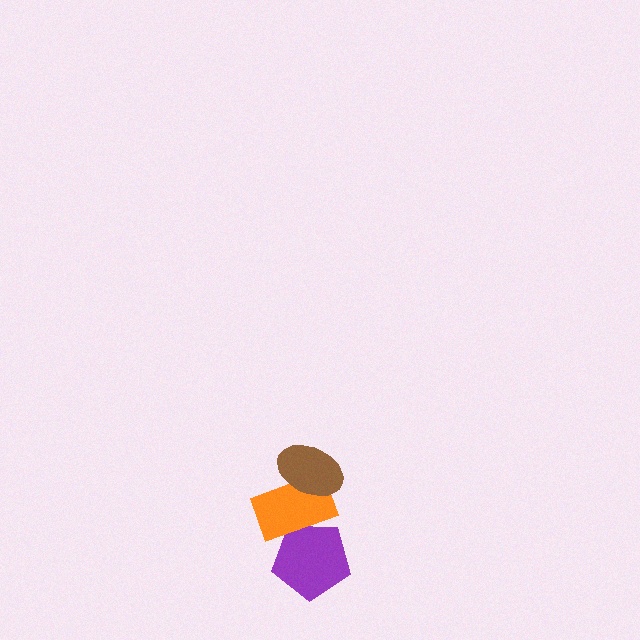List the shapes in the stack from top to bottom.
From top to bottom: the brown ellipse, the orange rectangle, the purple pentagon.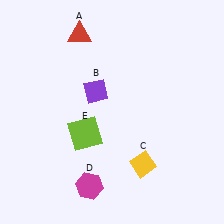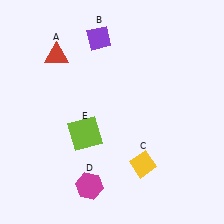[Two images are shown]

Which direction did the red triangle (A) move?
The red triangle (A) moved left.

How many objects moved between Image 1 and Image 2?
2 objects moved between the two images.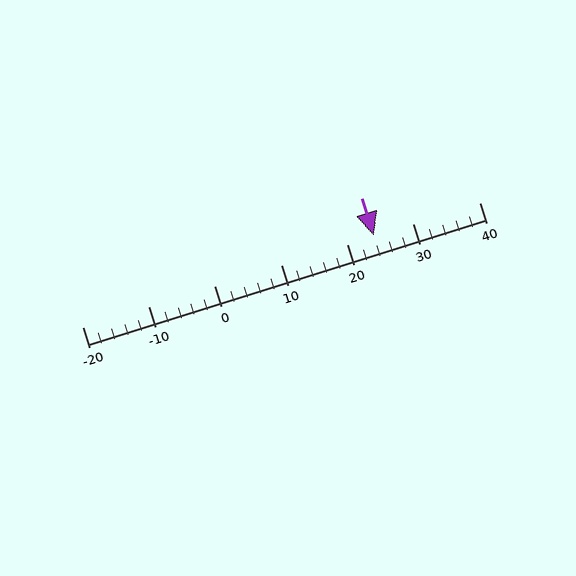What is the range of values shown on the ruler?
The ruler shows values from -20 to 40.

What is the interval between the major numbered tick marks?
The major tick marks are spaced 10 units apart.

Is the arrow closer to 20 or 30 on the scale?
The arrow is closer to 20.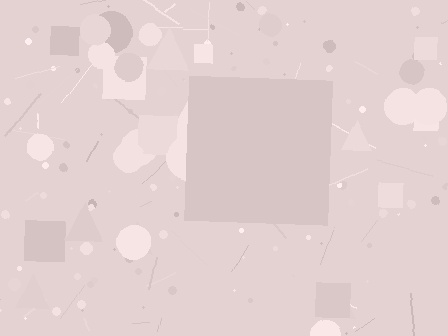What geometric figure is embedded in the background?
A square is embedded in the background.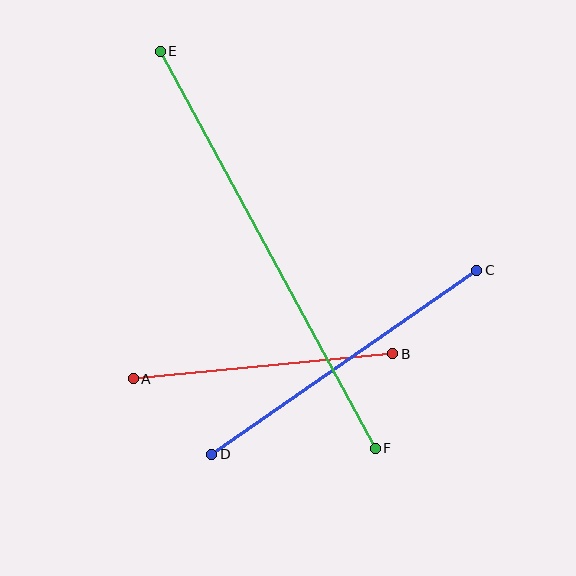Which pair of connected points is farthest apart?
Points E and F are farthest apart.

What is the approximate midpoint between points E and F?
The midpoint is at approximately (268, 250) pixels.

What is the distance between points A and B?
The distance is approximately 261 pixels.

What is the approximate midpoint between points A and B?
The midpoint is at approximately (263, 366) pixels.